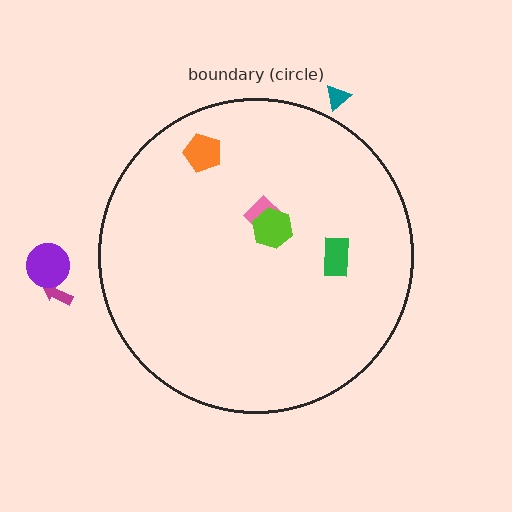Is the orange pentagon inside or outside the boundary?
Inside.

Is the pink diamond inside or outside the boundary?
Inside.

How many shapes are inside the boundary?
4 inside, 3 outside.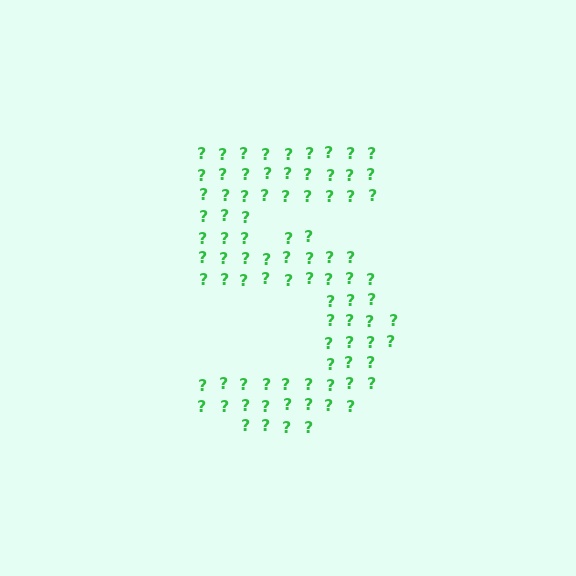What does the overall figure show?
The overall figure shows the digit 5.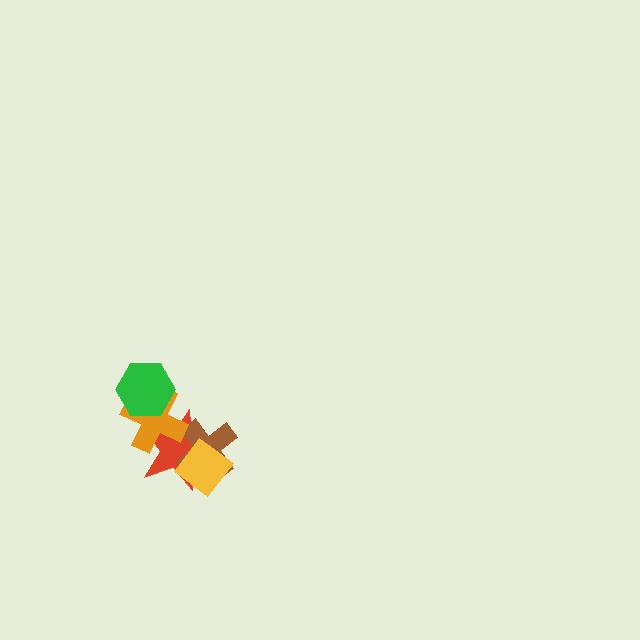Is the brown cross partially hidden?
Yes, it is partially covered by another shape.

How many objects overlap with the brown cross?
2 objects overlap with the brown cross.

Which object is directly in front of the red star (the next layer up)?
The brown cross is directly in front of the red star.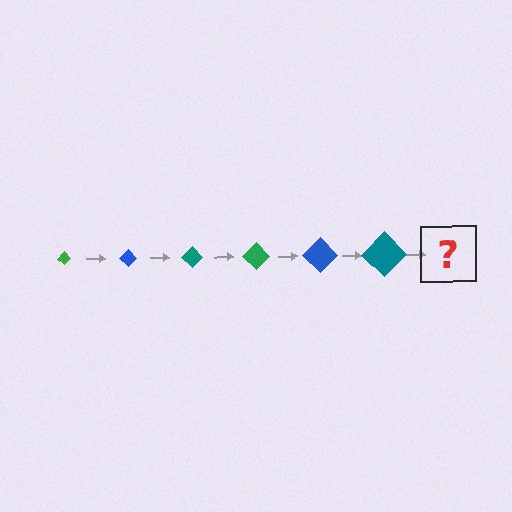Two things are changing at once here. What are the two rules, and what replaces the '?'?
The two rules are that the diamond grows larger each step and the color cycles through green, blue, and teal. The '?' should be a green diamond, larger than the previous one.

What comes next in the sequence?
The next element should be a green diamond, larger than the previous one.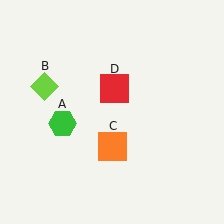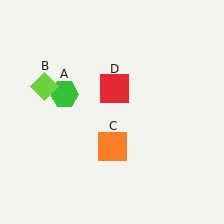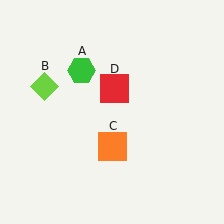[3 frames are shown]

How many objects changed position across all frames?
1 object changed position: green hexagon (object A).